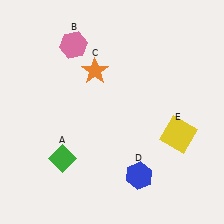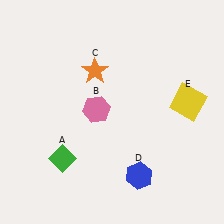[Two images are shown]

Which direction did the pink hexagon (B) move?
The pink hexagon (B) moved down.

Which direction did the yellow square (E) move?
The yellow square (E) moved up.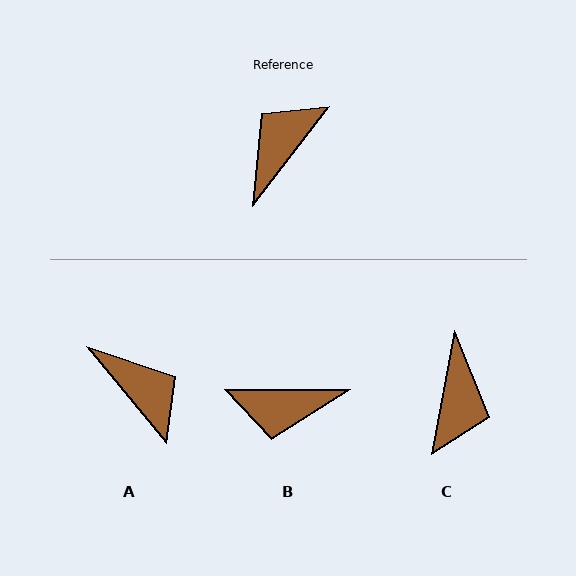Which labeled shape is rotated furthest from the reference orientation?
C, about 153 degrees away.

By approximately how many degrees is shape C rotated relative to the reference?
Approximately 153 degrees clockwise.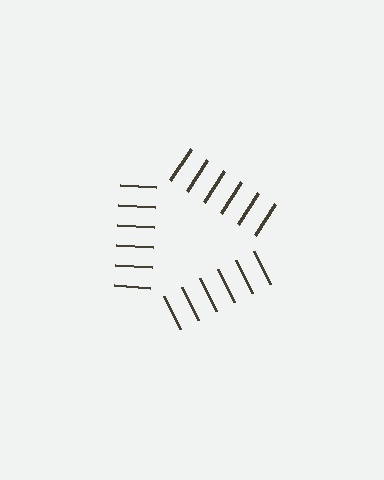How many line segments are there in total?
18 — 6 along each of the 3 edges.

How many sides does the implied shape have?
3 sides — the line-ends trace a triangle.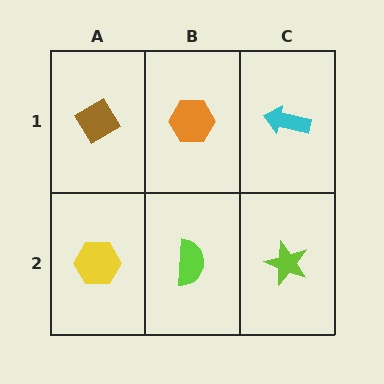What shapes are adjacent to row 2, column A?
A brown diamond (row 1, column A), a lime semicircle (row 2, column B).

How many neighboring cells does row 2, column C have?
2.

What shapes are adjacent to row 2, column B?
An orange hexagon (row 1, column B), a yellow hexagon (row 2, column A), a lime star (row 2, column C).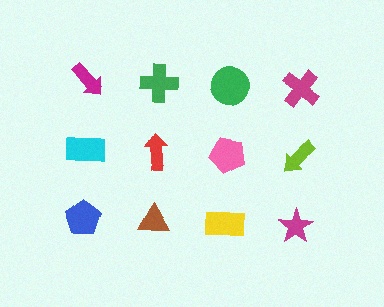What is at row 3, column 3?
A yellow rectangle.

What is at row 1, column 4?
A magenta cross.